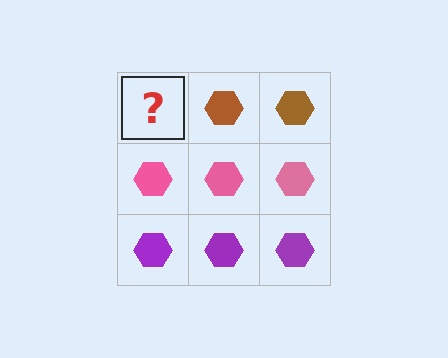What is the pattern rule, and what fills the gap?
The rule is that each row has a consistent color. The gap should be filled with a brown hexagon.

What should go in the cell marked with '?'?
The missing cell should contain a brown hexagon.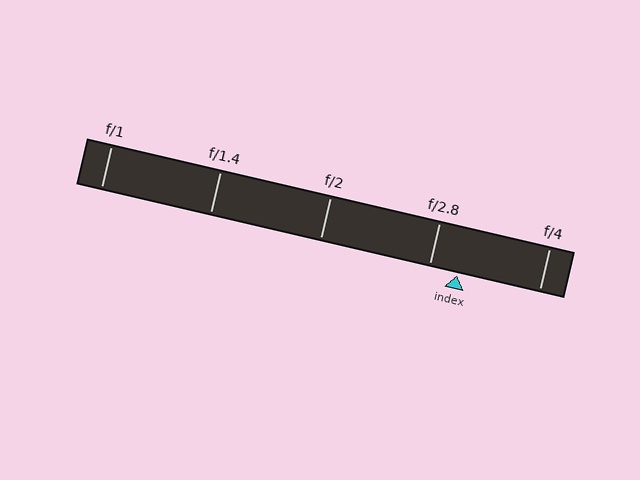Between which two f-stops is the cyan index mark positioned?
The index mark is between f/2.8 and f/4.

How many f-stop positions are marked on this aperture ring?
There are 5 f-stop positions marked.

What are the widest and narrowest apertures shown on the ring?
The widest aperture shown is f/1 and the narrowest is f/4.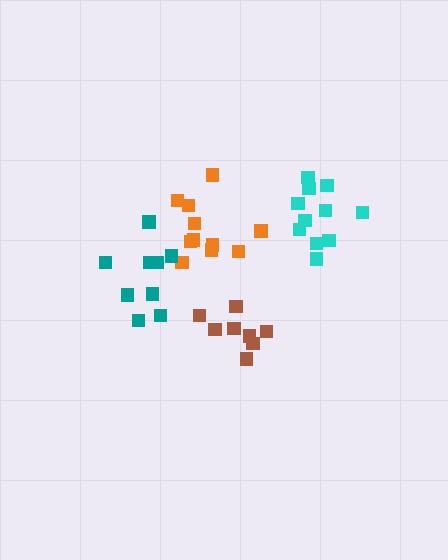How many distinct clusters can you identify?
There are 4 distinct clusters.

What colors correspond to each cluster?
The clusters are colored: orange, cyan, teal, brown.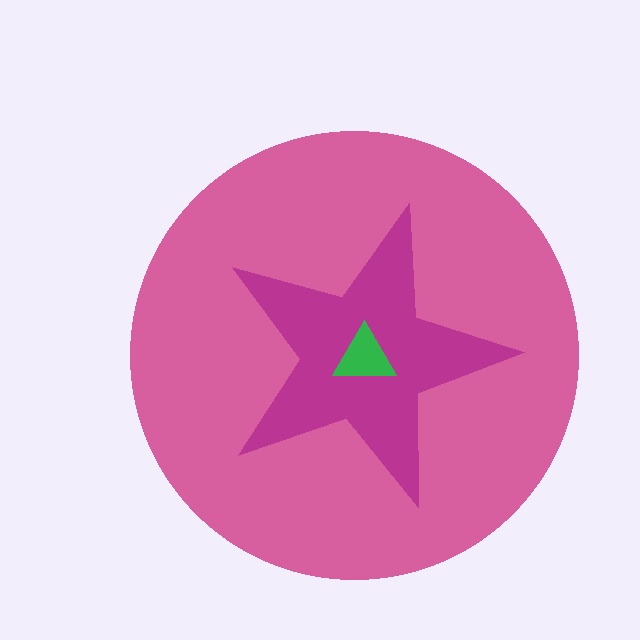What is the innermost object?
The green triangle.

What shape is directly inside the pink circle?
The magenta star.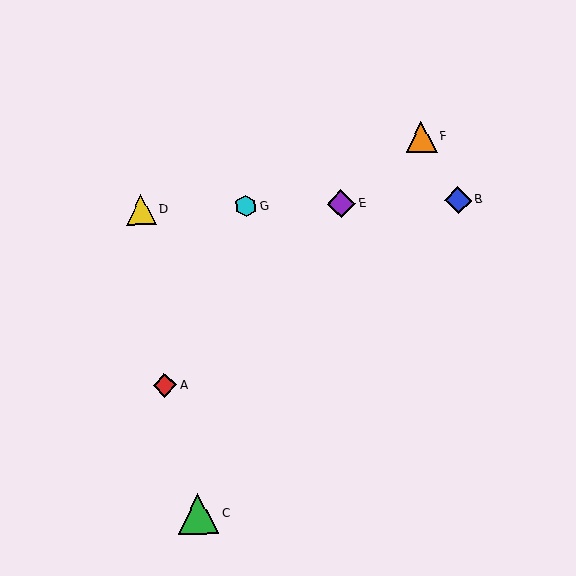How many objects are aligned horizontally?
4 objects (B, D, E, G) are aligned horizontally.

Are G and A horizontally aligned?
No, G is at y≈206 and A is at y≈385.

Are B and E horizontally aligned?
Yes, both are at y≈200.